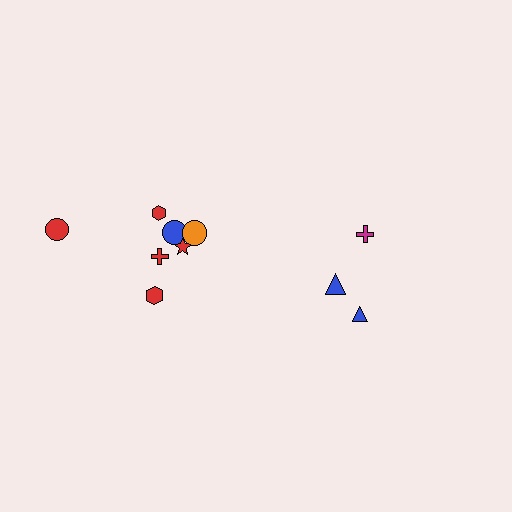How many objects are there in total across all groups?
There are 10 objects.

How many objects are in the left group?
There are 7 objects.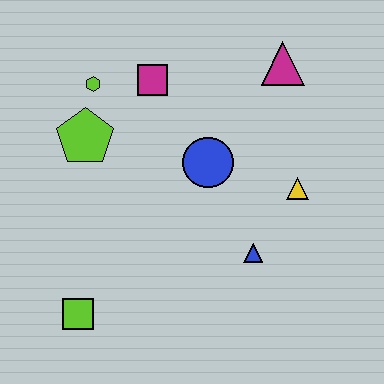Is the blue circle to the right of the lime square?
Yes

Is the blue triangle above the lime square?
Yes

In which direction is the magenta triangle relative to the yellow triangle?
The magenta triangle is above the yellow triangle.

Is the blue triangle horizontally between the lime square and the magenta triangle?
Yes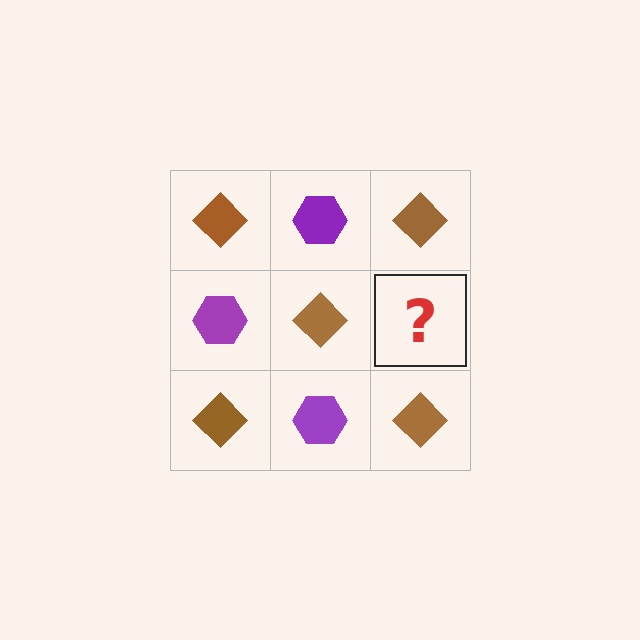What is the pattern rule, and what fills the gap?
The rule is that it alternates brown diamond and purple hexagon in a checkerboard pattern. The gap should be filled with a purple hexagon.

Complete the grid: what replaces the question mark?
The question mark should be replaced with a purple hexagon.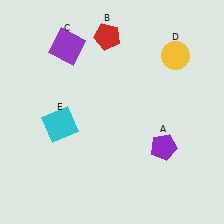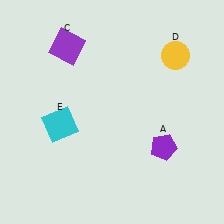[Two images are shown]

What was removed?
The red pentagon (B) was removed in Image 2.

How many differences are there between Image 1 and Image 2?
There is 1 difference between the two images.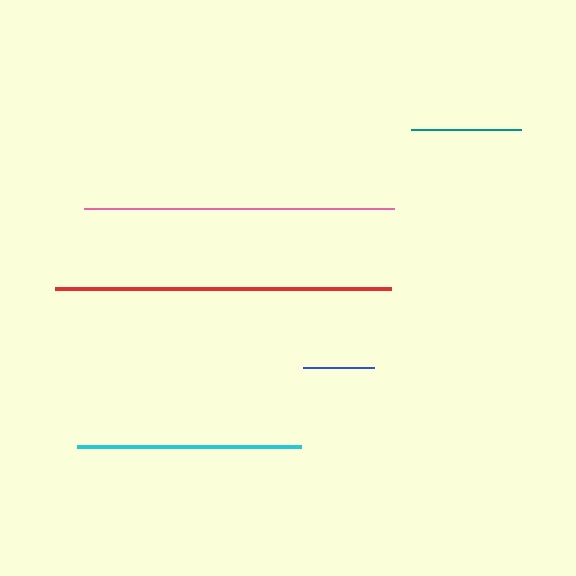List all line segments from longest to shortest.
From longest to shortest: red, pink, cyan, teal, blue.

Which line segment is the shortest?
The blue line is the shortest at approximately 71 pixels.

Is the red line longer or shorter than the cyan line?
The red line is longer than the cyan line.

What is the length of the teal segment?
The teal segment is approximately 110 pixels long.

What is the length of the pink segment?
The pink segment is approximately 310 pixels long.